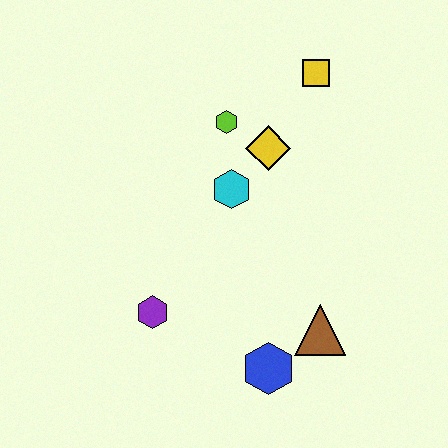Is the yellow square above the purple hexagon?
Yes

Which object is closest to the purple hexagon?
The blue hexagon is closest to the purple hexagon.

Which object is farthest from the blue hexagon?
The yellow square is farthest from the blue hexagon.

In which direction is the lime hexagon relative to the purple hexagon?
The lime hexagon is above the purple hexagon.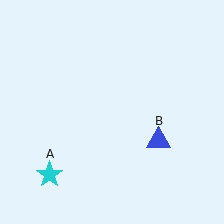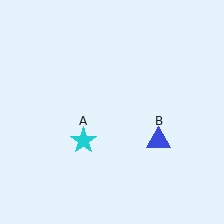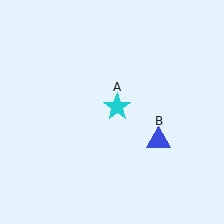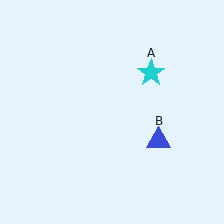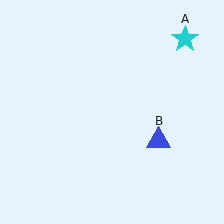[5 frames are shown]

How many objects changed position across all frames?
1 object changed position: cyan star (object A).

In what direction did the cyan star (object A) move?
The cyan star (object A) moved up and to the right.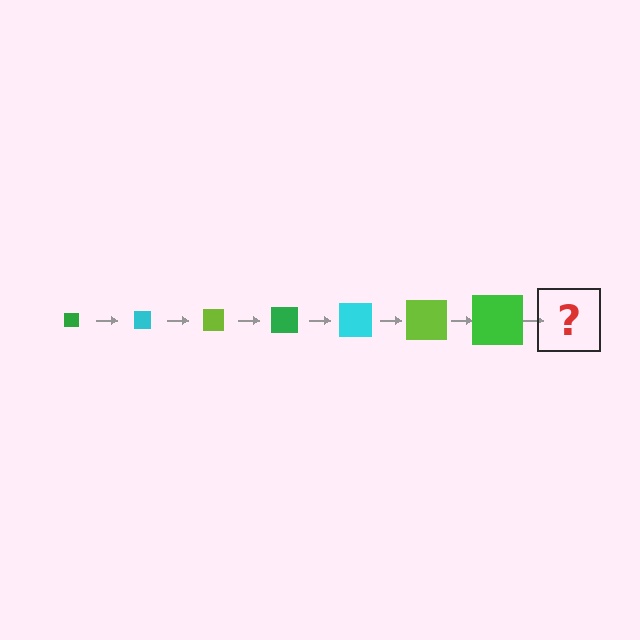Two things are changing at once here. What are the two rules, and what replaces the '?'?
The two rules are that the square grows larger each step and the color cycles through green, cyan, and lime. The '?' should be a cyan square, larger than the previous one.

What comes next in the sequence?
The next element should be a cyan square, larger than the previous one.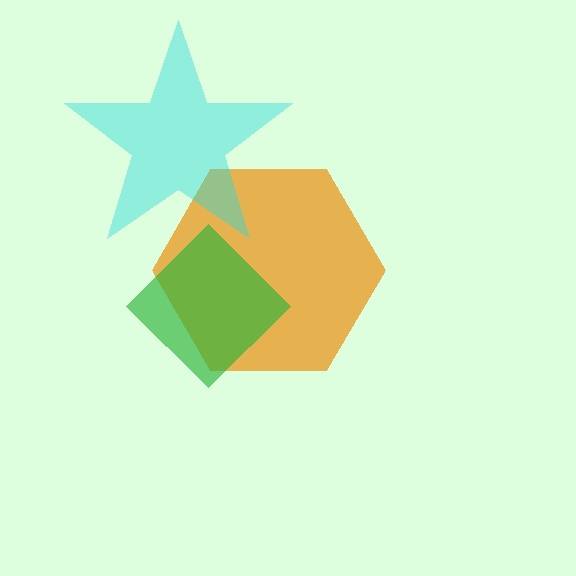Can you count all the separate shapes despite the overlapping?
Yes, there are 3 separate shapes.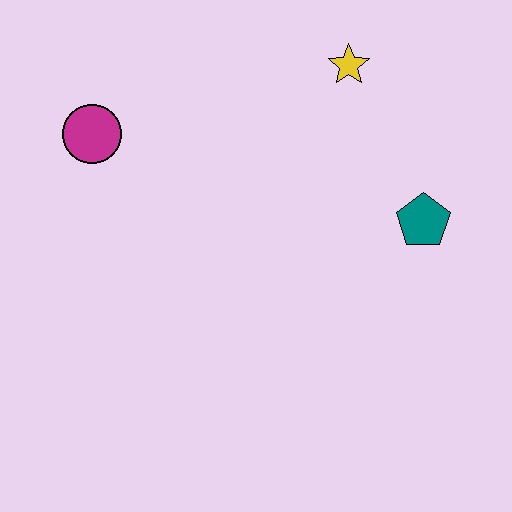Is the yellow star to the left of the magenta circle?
No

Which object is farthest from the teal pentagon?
The magenta circle is farthest from the teal pentagon.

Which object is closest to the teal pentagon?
The yellow star is closest to the teal pentagon.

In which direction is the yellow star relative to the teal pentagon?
The yellow star is above the teal pentagon.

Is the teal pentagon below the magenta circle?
Yes